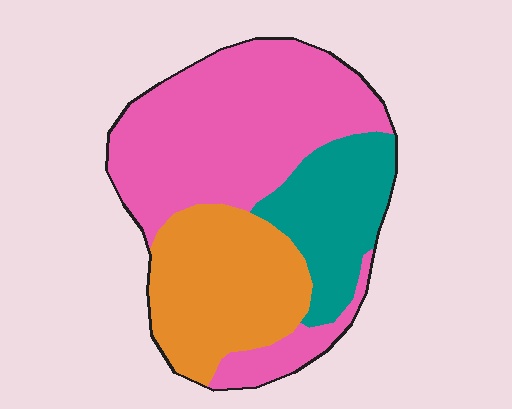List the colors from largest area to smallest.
From largest to smallest: pink, orange, teal.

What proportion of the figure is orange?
Orange takes up about one quarter (1/4) of the figure.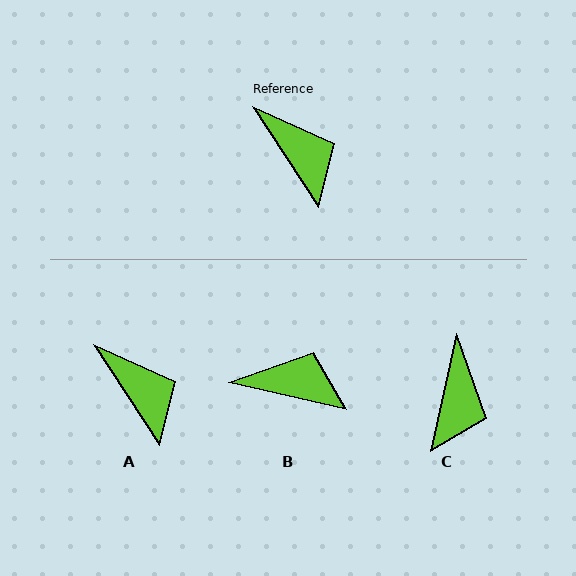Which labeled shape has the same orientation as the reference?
A.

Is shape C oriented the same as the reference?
No, it is off by about 45 degrees.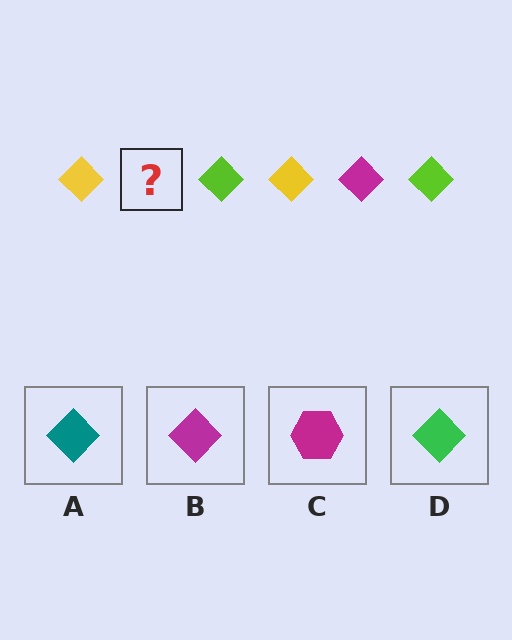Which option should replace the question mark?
Option B.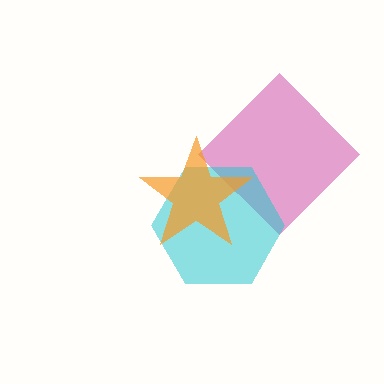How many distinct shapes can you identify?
There are 3 distinct shapes: a magenta diamond, a cyan hexagon, an orange star.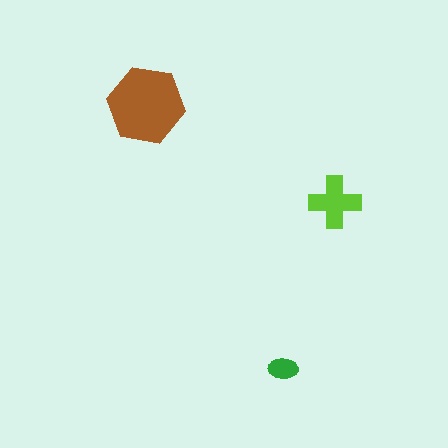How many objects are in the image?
There are 3 objects in the image.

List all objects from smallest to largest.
The green ellipse, the lime cross, the brown hexagon.